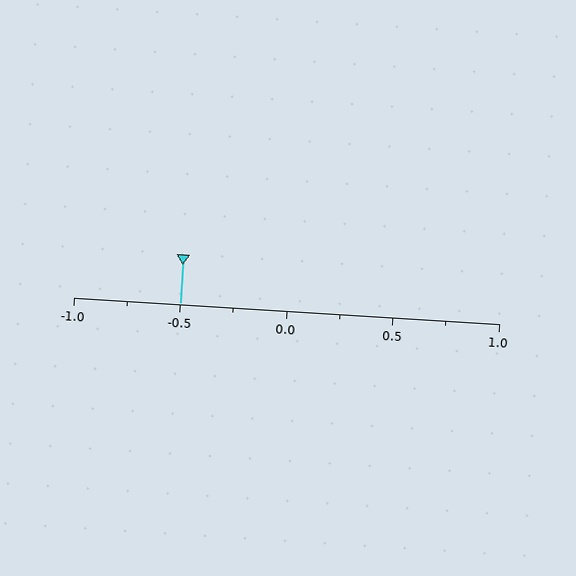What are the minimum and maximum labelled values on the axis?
The axis runs from -1.0 to 1.0.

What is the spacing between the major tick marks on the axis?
The major ticks are spaced 0.5 apart.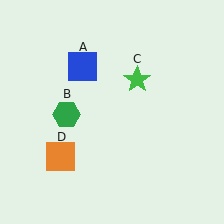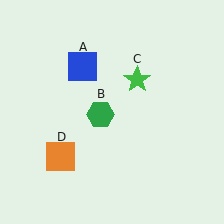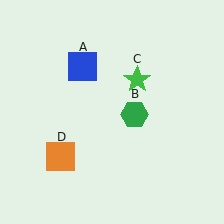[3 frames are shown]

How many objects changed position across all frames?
1 object changed position: green hexagon (object B).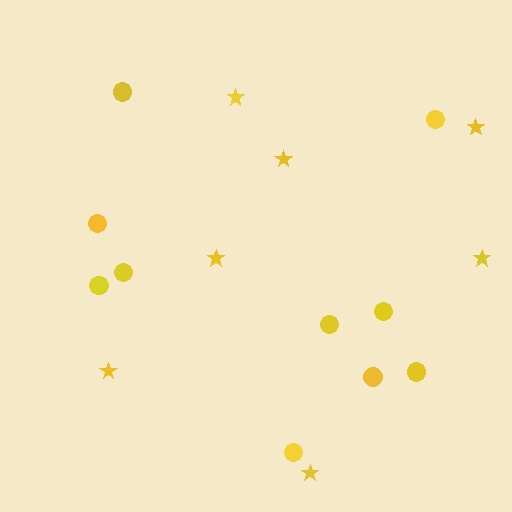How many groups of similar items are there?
There are 2 groups: one group of circles (10) and one group of stars (7).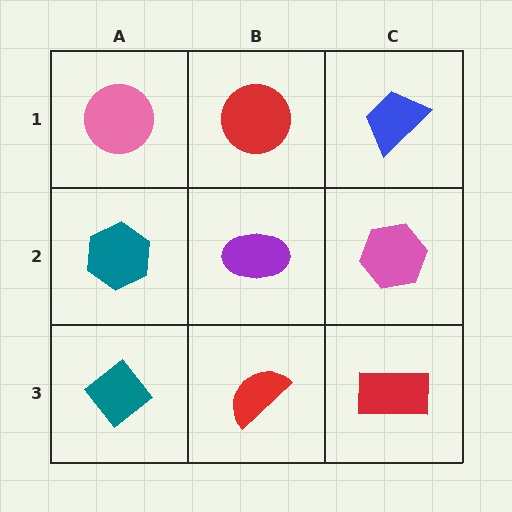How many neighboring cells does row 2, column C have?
3.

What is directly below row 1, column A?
A teal hexagon.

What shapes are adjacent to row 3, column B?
A purple ellipse (row 2, column B), a teal diamond (row 3, column A), a red rectangle (row 3, column C).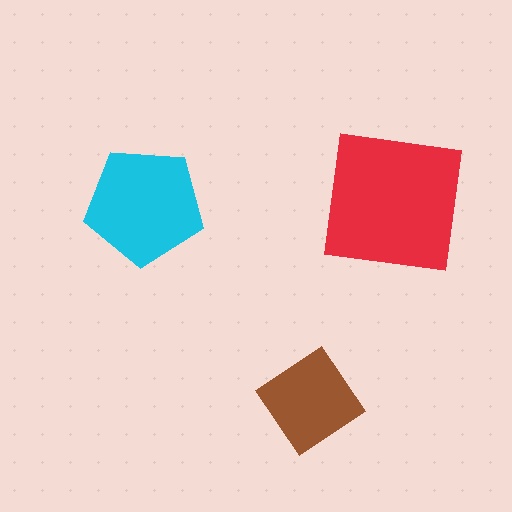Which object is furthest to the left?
The cyan pentagon is leftmost.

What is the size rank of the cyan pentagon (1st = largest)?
2nd.